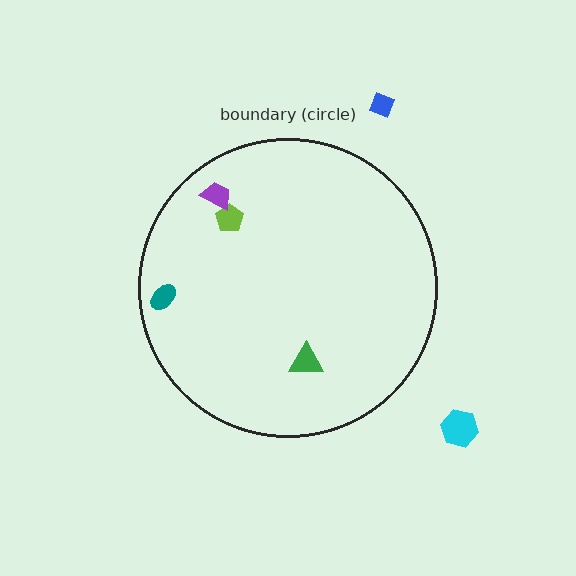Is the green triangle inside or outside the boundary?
Inside.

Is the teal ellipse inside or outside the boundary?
Inside.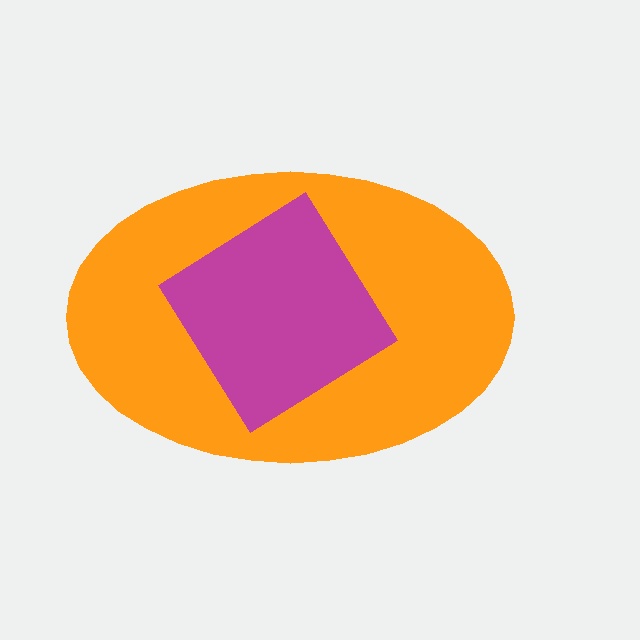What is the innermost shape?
The magenta diamond.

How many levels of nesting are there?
2.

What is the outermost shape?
The orange ellipse.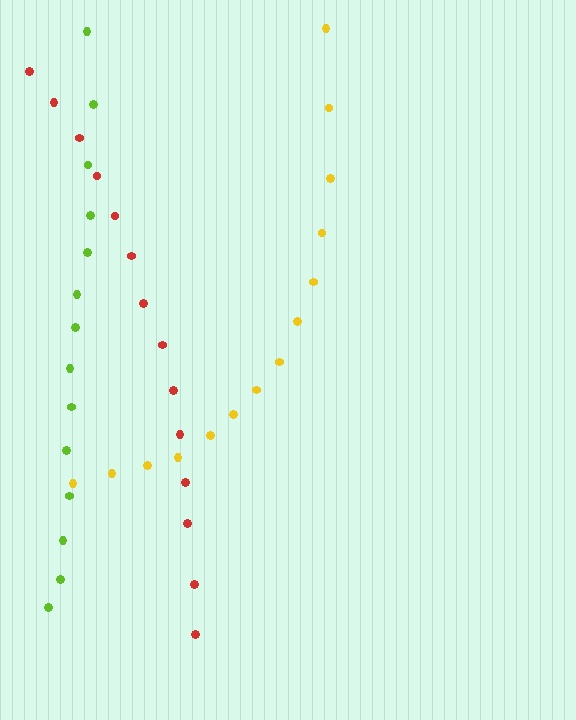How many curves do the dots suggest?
There are 3 distinct paths.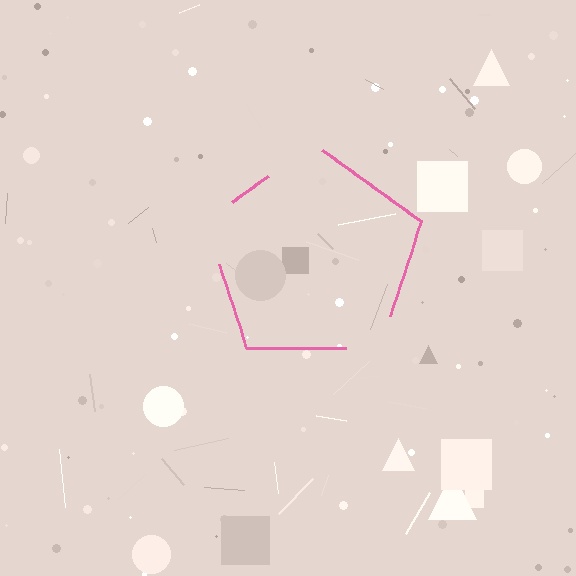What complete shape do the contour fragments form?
The contour fragments form a pentagon.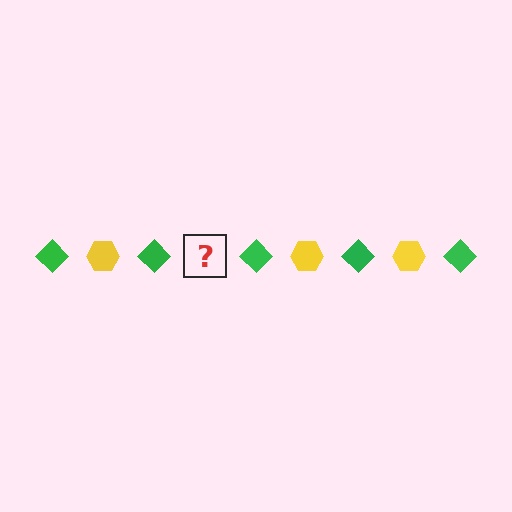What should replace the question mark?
The question mark should be replaced with a yellow hexagon.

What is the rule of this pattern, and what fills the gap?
The rule is that the pattern alternates between green diamond and yellow hexagon. The gap should be filled with a yellow hexagon.